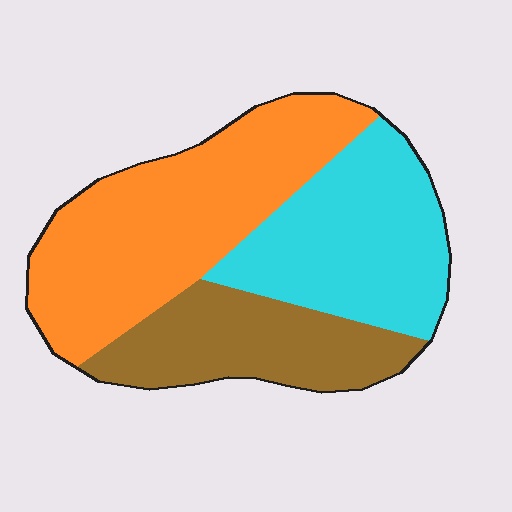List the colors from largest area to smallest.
From largest to smallest: orange, cyan, brown.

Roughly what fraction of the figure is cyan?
Cyan covers around 30% of the figure.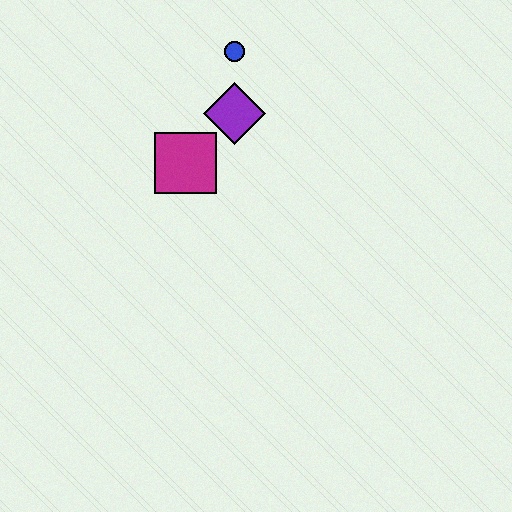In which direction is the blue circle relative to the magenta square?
The blue circle is above the magenta square.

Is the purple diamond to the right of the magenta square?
Yes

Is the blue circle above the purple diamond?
Yes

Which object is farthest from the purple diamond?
The magenta square is farthest from the purple diamond.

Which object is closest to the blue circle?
The purple diamond is closest to the blue circle.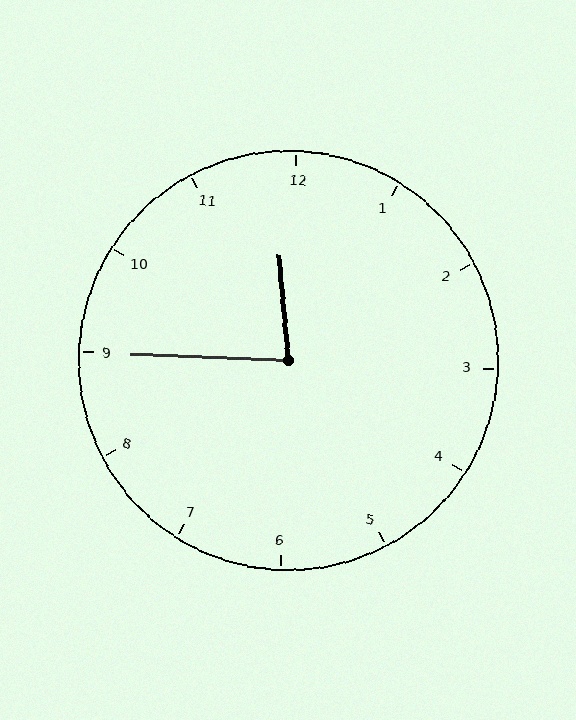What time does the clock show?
11:45.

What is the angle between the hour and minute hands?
Approximately 82 degrees.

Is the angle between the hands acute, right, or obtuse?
It is acute.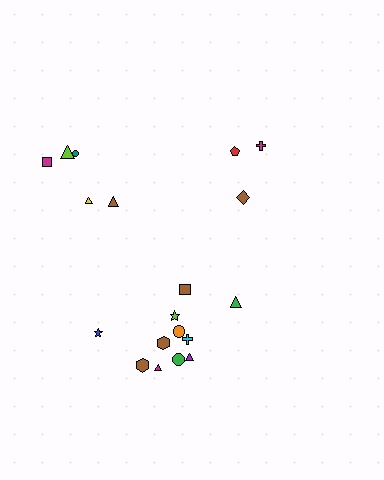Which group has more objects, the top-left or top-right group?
The top-left group.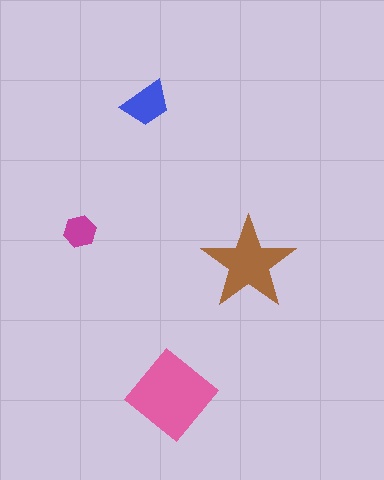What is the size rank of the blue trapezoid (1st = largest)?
3rd.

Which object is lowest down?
The pink diamond is bottommost.